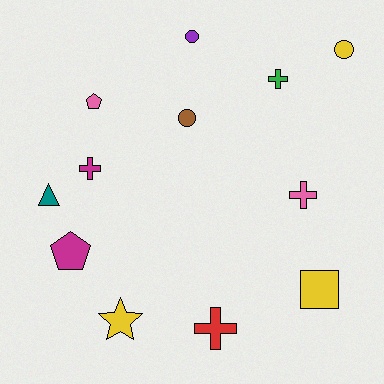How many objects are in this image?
There are 12 objects.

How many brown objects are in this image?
There is 1 brown object.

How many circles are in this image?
There are 3 circles.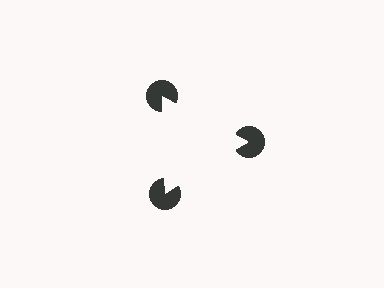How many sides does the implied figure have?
3 sides.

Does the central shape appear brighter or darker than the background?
It typically appears slightly brighter than the background, even though no actual brightness change is drawn.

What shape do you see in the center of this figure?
An illusory triangle — its edges are inferred from the aligned wedge cuts in the pac-man discs, not physically drawn.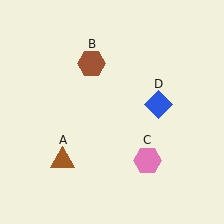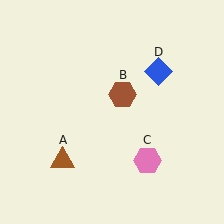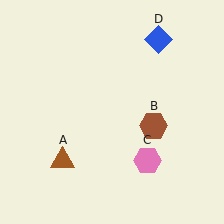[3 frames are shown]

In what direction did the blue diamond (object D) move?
The blue diamond (object D) moved up.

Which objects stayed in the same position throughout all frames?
Brown triangle (object A) and pink hexagon (object C) remained stationary.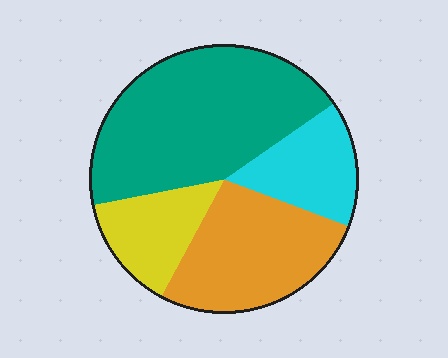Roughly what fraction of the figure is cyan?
Cyan covers around 15% of the figure.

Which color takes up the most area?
Teal, at roughly 45%.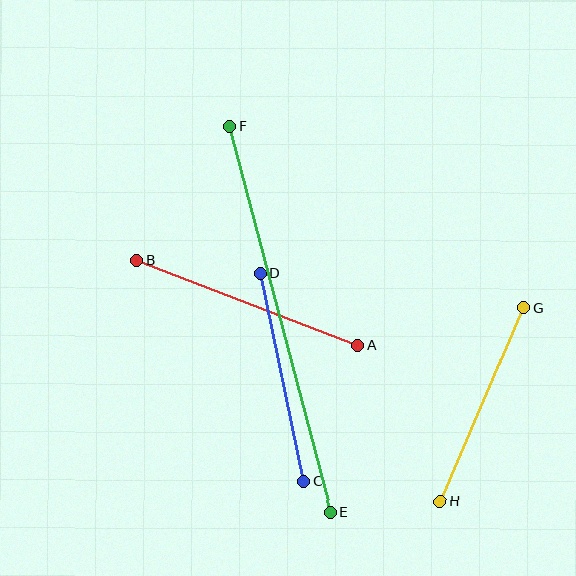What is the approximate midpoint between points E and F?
The midpoint is at approximately (280, 319) pixels.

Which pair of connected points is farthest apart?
Points E and F are farthest apart.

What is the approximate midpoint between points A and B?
The midpoint is at approximately (247, 303) pixels.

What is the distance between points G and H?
The distance is approximately 212 pixels.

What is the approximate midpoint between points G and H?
The midpoint is at approximately (482, 405) pixels.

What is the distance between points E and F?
The distance is approximately 399 pixels.